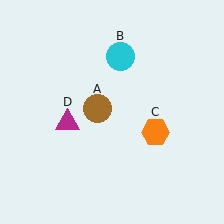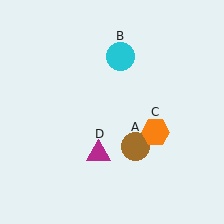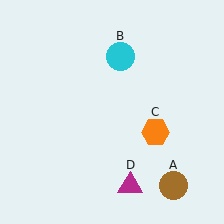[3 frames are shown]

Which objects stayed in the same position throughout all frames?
Cyan circle (object B) and orange hexagon (object C) remained stationary.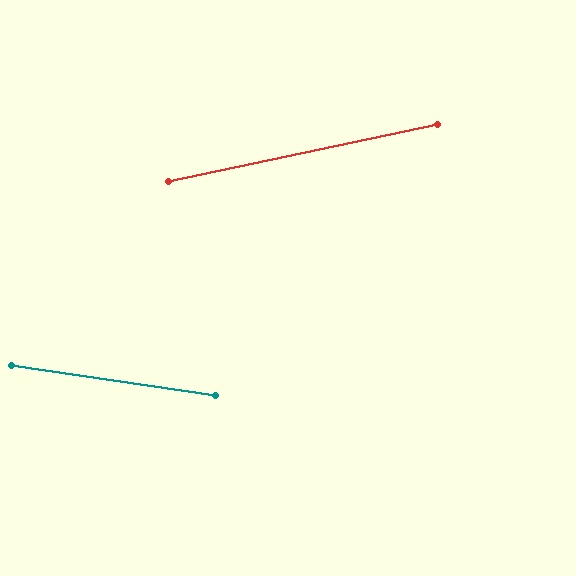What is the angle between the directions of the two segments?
Approximately 20 degrees.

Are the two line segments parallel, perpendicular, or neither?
Neither parallel nor perpendicular — they differ by about 20°.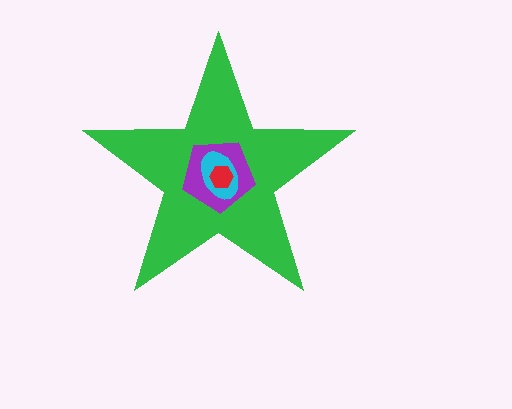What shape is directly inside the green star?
The purple pentagon.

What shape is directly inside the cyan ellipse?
The red hexagon.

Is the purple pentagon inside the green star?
Yes.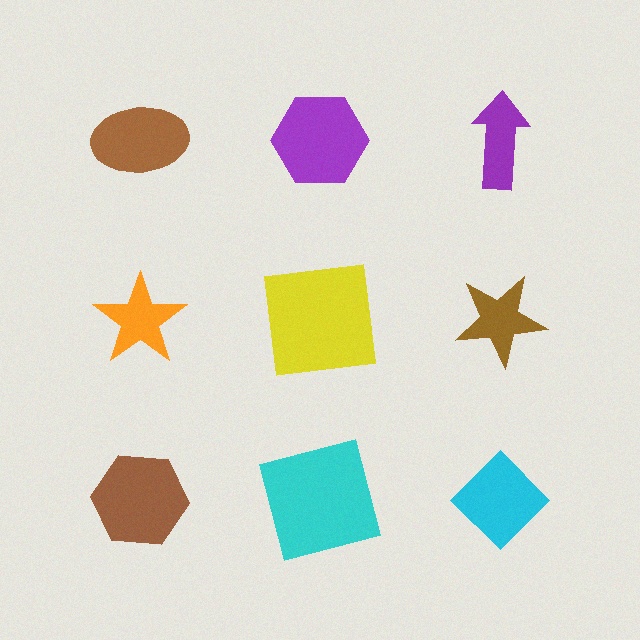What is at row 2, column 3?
A brown star.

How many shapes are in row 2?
3 shapes.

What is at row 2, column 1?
An orange star.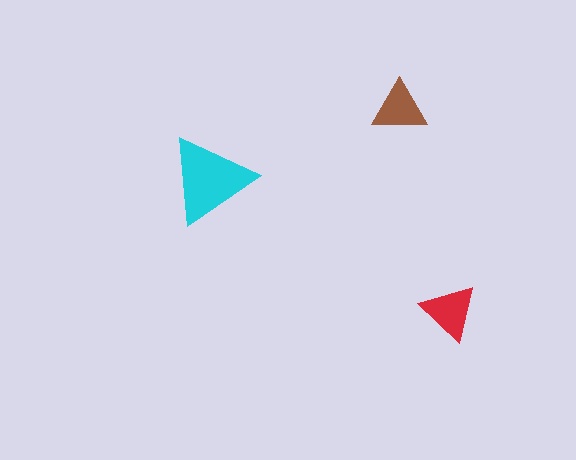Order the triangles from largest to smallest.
the cyan one, the red one, the brown one.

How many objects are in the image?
There are 3 objects in the image.